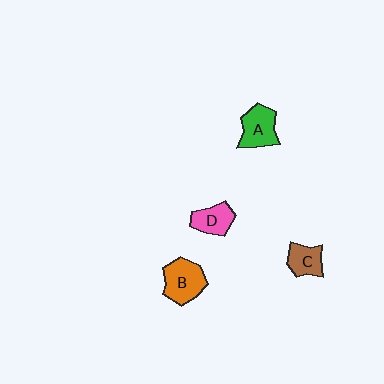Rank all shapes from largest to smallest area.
From largest to smallest: B (orange), A (green), D (pink), C (brown).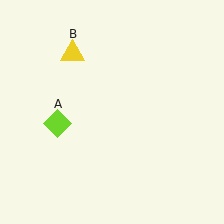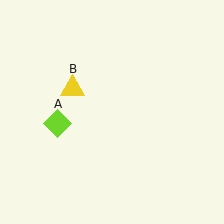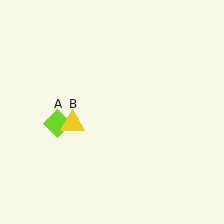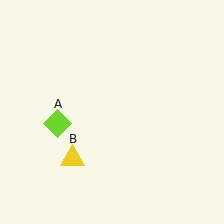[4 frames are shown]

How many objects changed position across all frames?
1 object changed position: yellow triangle (object B).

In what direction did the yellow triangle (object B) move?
The yellow triangle (object B) moved down.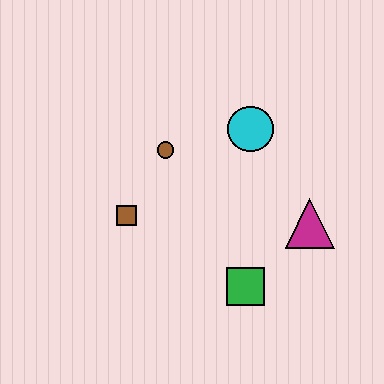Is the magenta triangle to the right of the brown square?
Yes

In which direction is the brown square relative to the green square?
The brown square is to the left of the green square.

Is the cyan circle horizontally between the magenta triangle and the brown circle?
Yes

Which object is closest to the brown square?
The brown circle is closest to the brown square.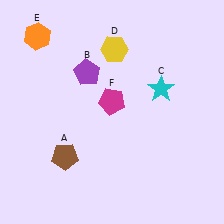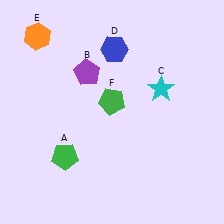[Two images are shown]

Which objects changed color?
A changed from brown to green. D changed from yellow to blue. F changed from magenta to green.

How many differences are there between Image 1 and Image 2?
There are 3 differences between the two images.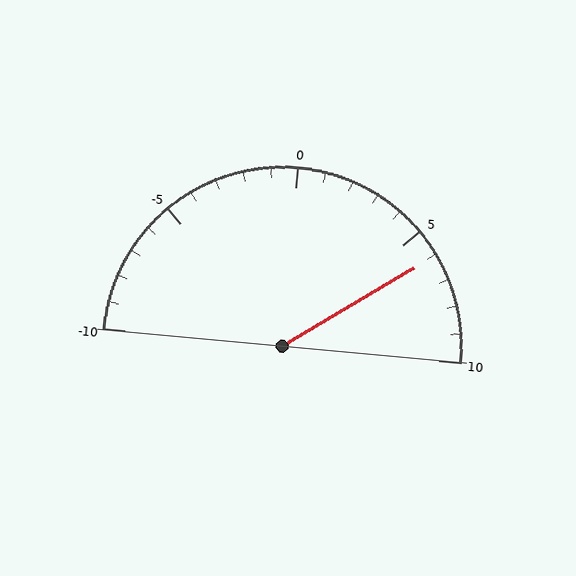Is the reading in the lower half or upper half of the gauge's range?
The reading is in the upper half of the range (-10 to 10).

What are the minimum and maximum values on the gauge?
The gauge ranges from -10 to 10.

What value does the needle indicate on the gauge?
The needle indicates approximately 6.